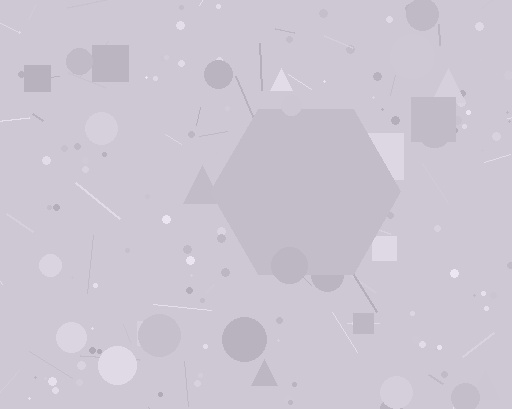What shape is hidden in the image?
A hexagon is hidden in the image.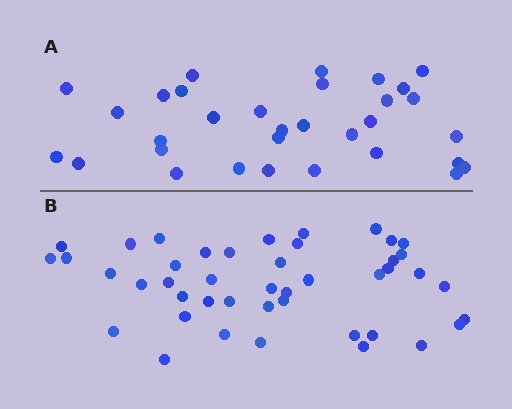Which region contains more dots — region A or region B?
Region B (the bottom region) has more dots.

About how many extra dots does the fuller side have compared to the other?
Region B has roughly 12 or so more dots than region A.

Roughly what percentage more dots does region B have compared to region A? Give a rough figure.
About 40% more.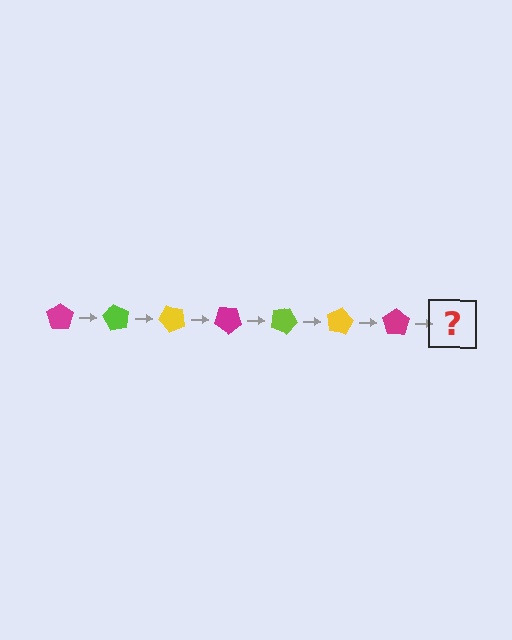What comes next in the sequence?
The next element should be a lime pentagon, rotated 420 degrees from the start.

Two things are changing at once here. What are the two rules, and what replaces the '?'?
The two rules are that it rotates 60 degrees each step and the color cycles through magenta, lime, and yellow. The '?' should be a lime pentagon, rotated 420 degrees from the start.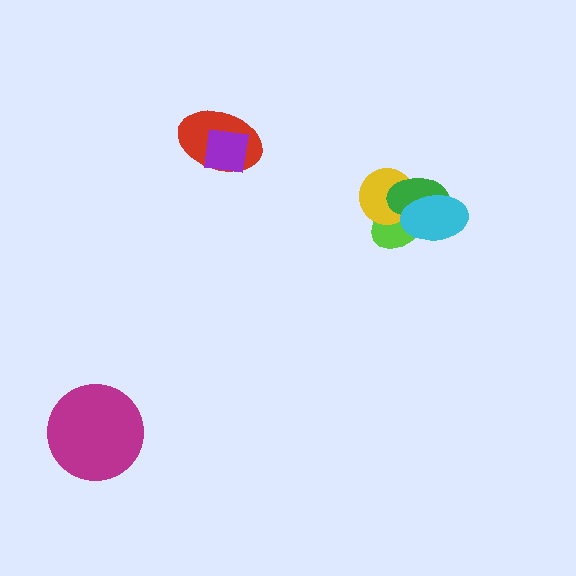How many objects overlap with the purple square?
1 object overlaps with the purple square.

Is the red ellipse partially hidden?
Yes, it is partially covered by another shape.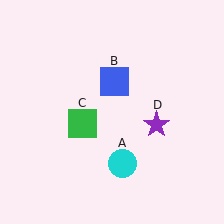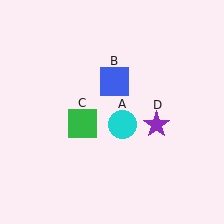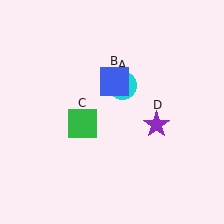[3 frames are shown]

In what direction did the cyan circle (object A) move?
The cyan circle (object A) moved up.